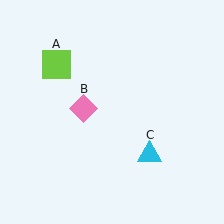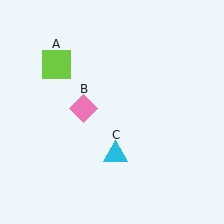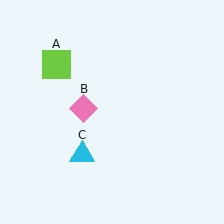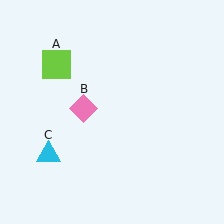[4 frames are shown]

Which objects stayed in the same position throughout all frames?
Lime square (object A) and pink diamond (object B) remained stationary.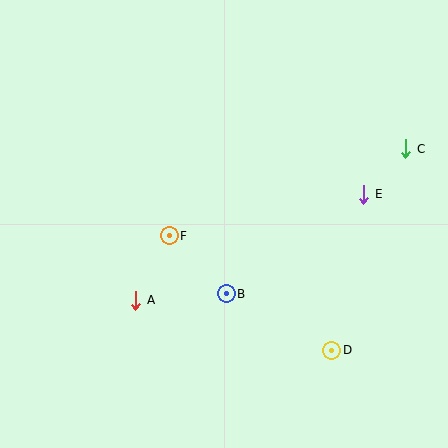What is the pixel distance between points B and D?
The distance between B and D is 119 pixels.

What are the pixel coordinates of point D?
Point D is at (332, 350).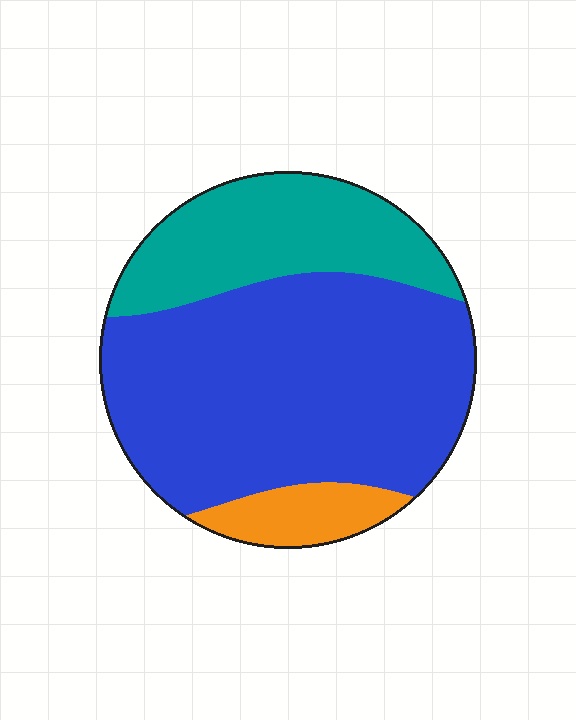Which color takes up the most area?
Blue, at roughly 65%.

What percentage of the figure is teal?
Teal covers about 25% of the figure.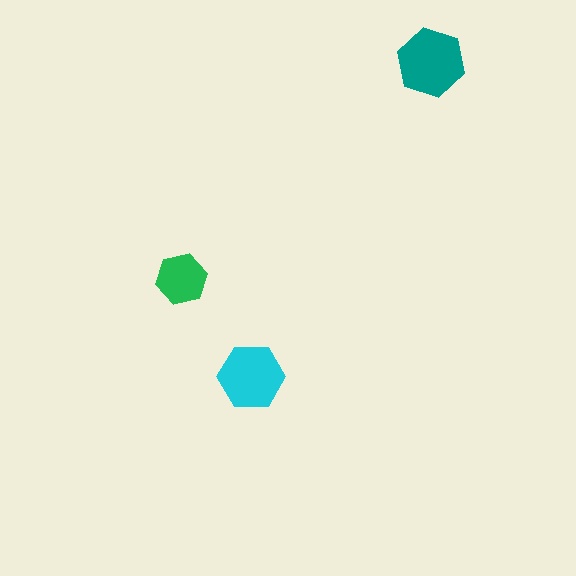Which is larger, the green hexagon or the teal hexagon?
The teal one.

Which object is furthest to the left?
The green hexagon is leftmost.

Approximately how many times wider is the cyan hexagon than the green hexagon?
About 1.5 times wider.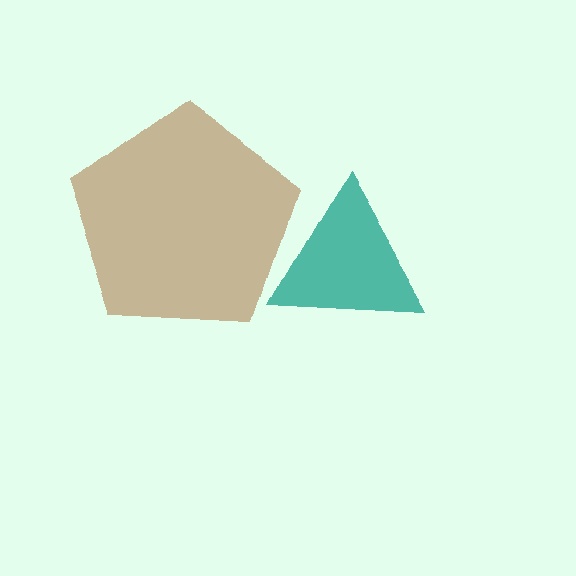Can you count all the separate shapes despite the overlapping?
Yes, there are 2 separate shapes.